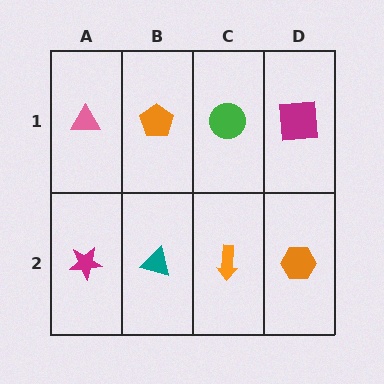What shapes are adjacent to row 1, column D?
An orange hexagon (row 2, column D), a green circle (row 1, column C).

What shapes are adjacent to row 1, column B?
A teal triangle (row 2, column B), a pink triangle (row 1, column A), a green circle (row 1, column C).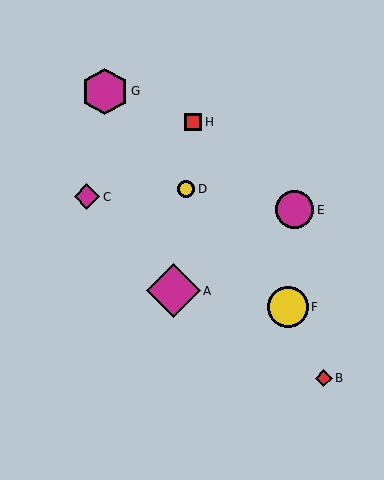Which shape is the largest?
The magenta diamond (labeled A) is the largest.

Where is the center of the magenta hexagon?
The center of the magenta hexagon is at (105, 92).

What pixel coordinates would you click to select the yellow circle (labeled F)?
Click at (288, 307) to select the yellow circle F.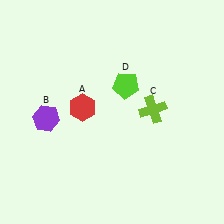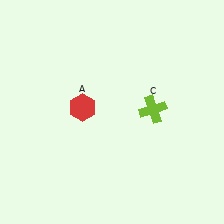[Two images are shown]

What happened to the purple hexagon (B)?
The purple hexagon (B) was removed in Image 2. It was in the bottom-left area of Image 1.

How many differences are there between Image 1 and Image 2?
There are 2 differences between the two images.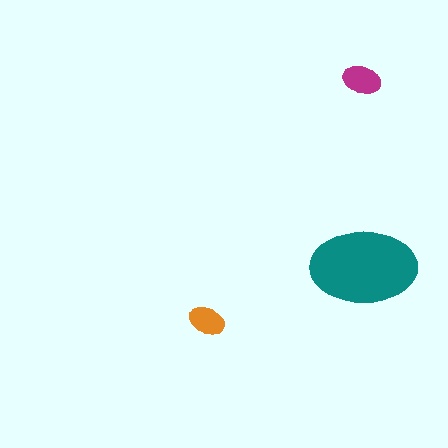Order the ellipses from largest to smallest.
the teal one, the magenta one, the orange one.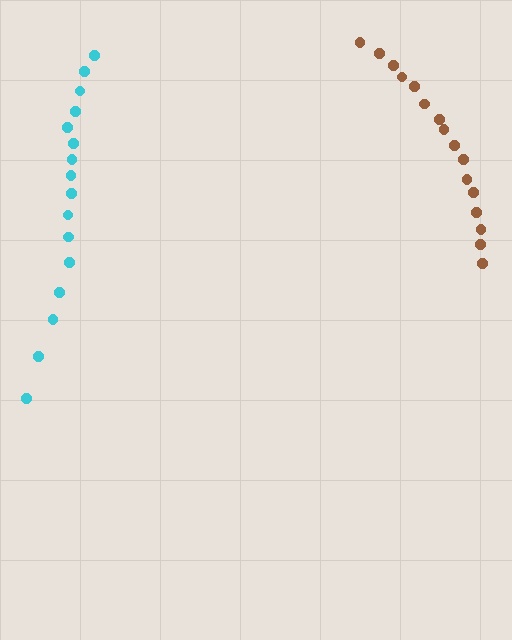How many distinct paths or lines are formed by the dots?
There are 2 distinct paths.